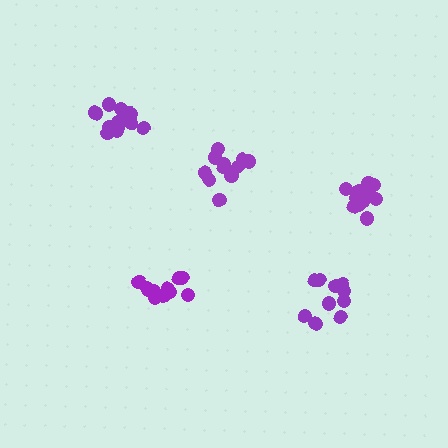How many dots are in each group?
Group 1: 12 dots, Group 2: 11 dots, Group 3: 14 dots, Group 4: 13 dots, Group 5: 10 dots (60 total).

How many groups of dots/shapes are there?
There are 5 groups.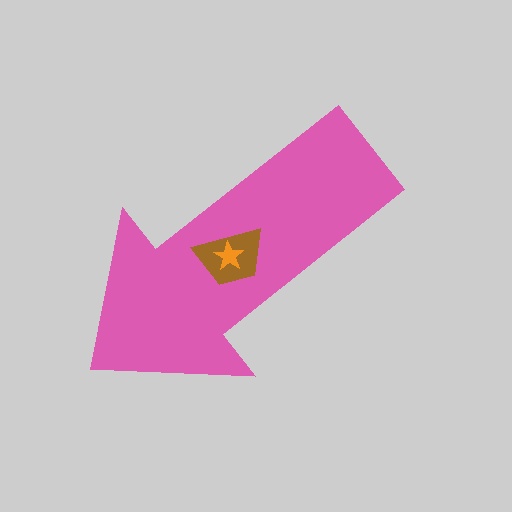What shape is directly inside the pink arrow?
The brown trapezoid.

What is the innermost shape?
The orange star.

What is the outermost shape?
The pink arrow.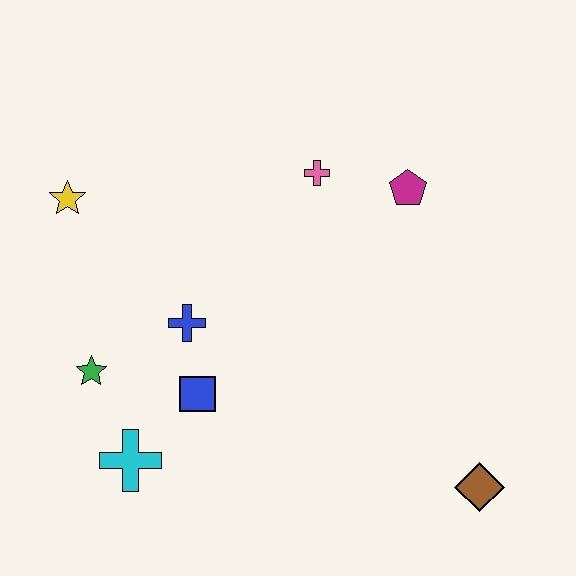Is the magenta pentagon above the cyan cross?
Yes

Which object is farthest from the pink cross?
The brown diamond is farthest from the pink cross.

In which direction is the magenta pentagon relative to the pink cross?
The magenta pentagon is to the right of the pink cross.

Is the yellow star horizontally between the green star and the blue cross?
No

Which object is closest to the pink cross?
The magenta pentagon is closest to the pink cross.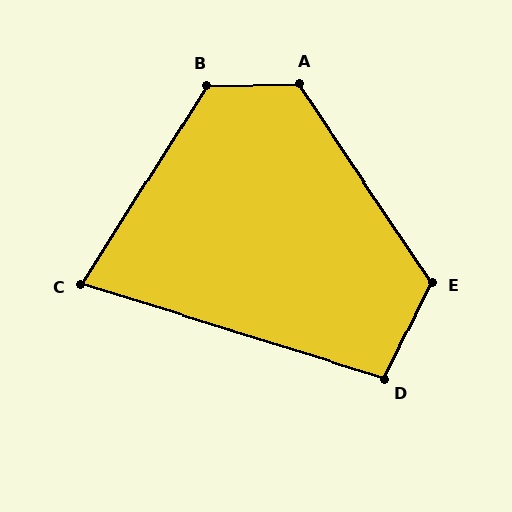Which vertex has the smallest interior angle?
C, at approximately 75 degrees.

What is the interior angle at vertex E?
Approximately 120 degrees (obtuse).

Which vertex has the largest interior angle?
B, at approximately 123 degrees.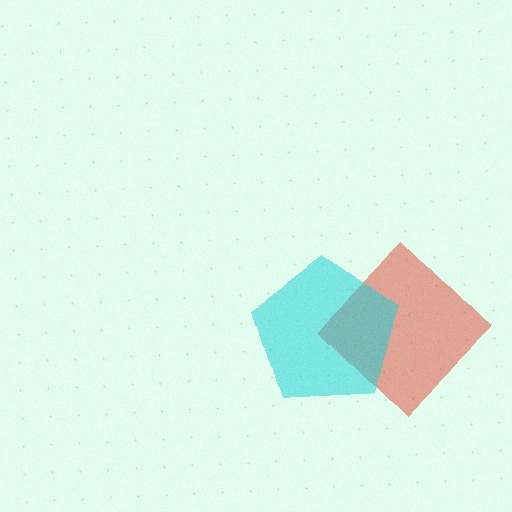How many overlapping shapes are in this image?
There are 2 overlapping shapes in the image.